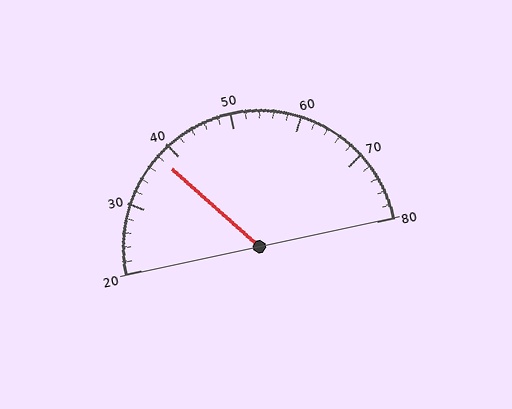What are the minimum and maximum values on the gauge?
The gauge ranges from 20 to 80.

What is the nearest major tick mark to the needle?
The nearest major tick mark is 40.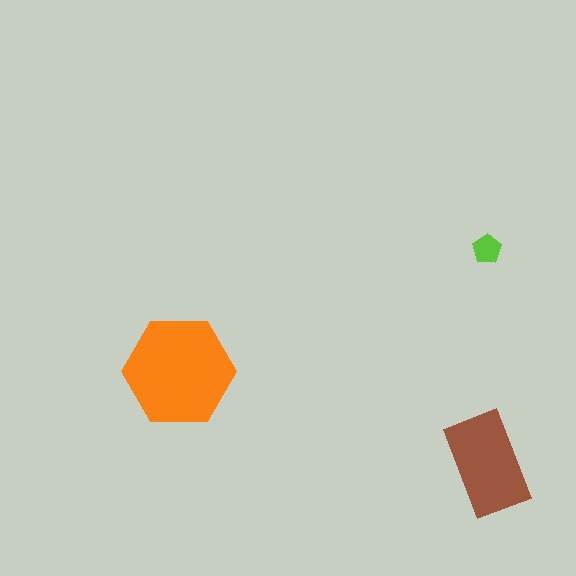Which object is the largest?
The orange hexagon.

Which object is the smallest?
The lime pentagon.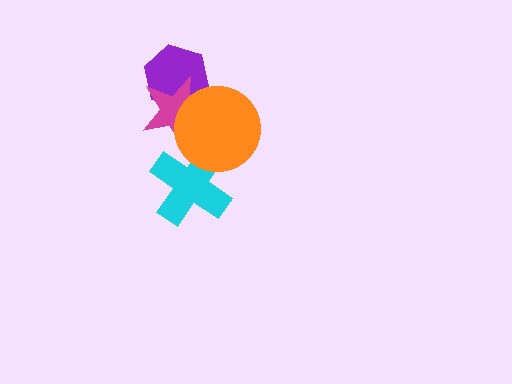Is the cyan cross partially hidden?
Yes, it is partially covered by another shape.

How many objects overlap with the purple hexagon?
2 objects overlap with the purple hexagon.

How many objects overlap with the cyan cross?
1 object overlaps with the cyan cross.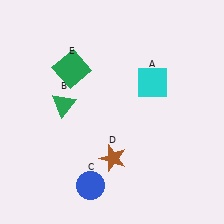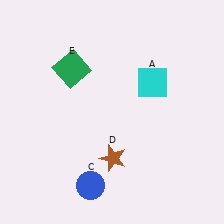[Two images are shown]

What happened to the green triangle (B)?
The green triangle (B) was removed in Image 2. It was in the top-left area of Image 1.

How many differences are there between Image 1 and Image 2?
There is 1 difference between the two images.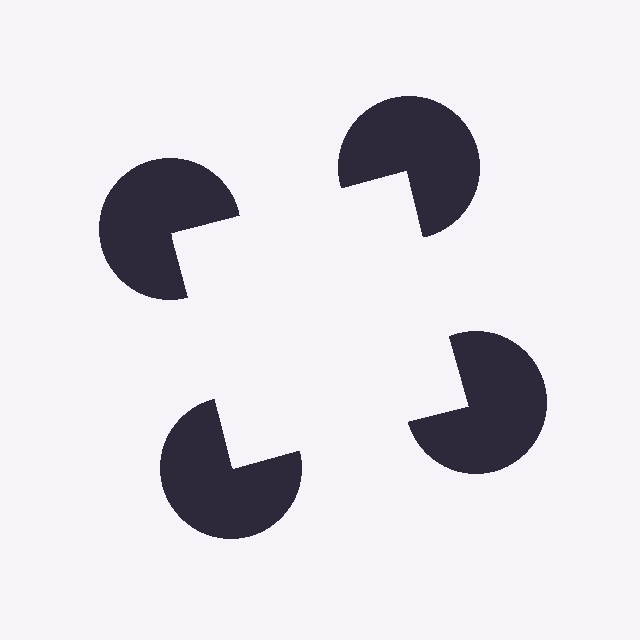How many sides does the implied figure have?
4 sides.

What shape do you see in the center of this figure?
An illusory square — its edges are inferred from the aligned wedge cuts in the pac-man discs, not physically drawn.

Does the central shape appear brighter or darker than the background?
It typically appears slightly brighter than the background, even though no actual brightness change is drawn.